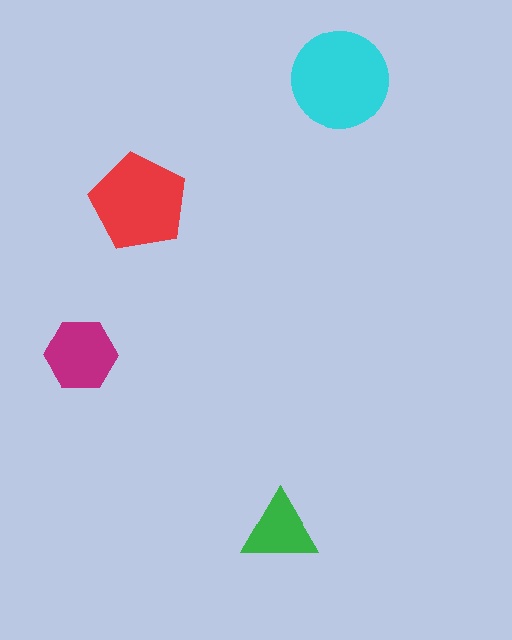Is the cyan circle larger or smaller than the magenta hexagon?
Larger.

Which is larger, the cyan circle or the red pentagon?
The cyan circle.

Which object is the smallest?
The green triangle.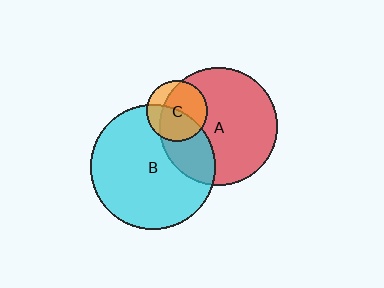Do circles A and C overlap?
Yes.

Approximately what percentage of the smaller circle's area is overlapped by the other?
Approximately 75%.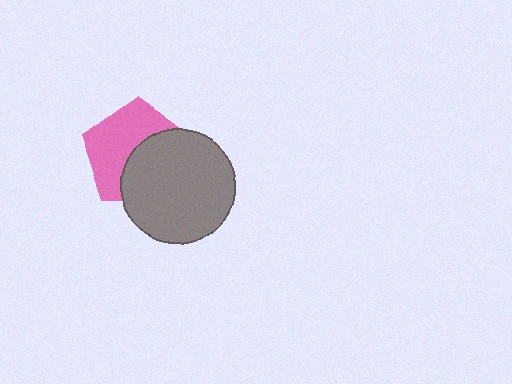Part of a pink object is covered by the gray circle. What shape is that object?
It is a pentagon.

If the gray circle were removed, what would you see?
You would see the complete pink pentagon.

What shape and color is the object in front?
The object in front is a gray circle.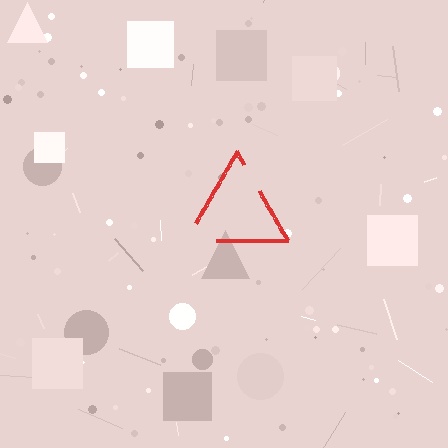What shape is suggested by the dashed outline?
The dashed outline suggests a triangle.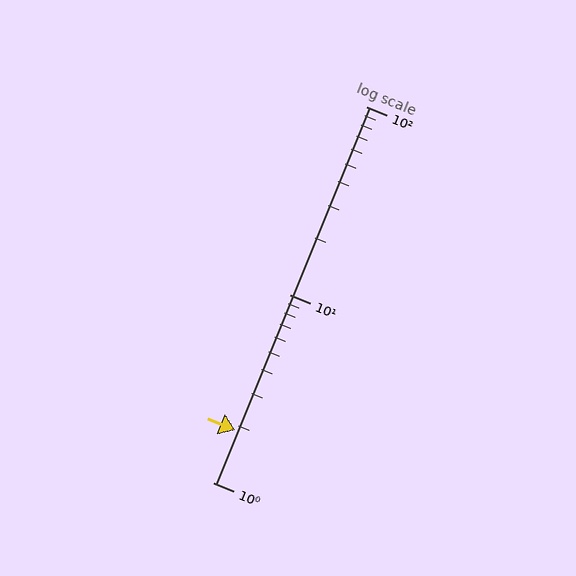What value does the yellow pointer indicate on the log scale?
The pointer indicates approximately 1.9.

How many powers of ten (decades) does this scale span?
The scale spans 2 decades, from 1 to 100.